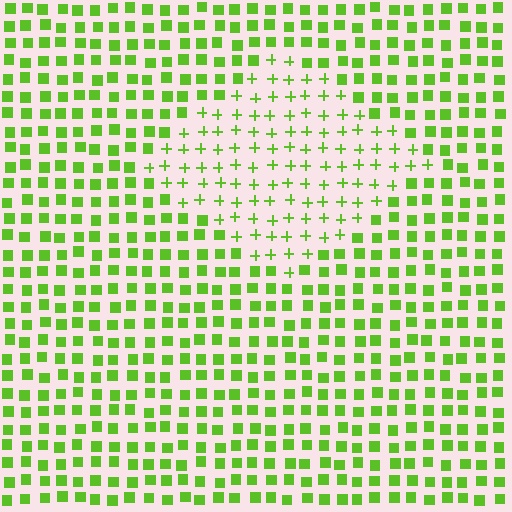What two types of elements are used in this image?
The image uses plus signs inside the diamond region and squares outside it.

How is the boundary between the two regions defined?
The boundary is defined by a change in element shape: plus signs inside vs. squares outside. All elements share the same color and spacing.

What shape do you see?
I see a diamond.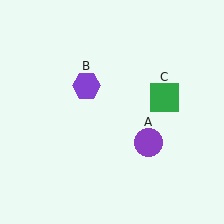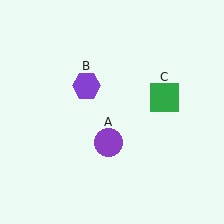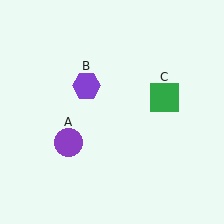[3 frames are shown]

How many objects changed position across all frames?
1 object changed position: purple circle (object A).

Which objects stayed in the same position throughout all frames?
Purple hexagon (object B) and green square (object C) remained stationary.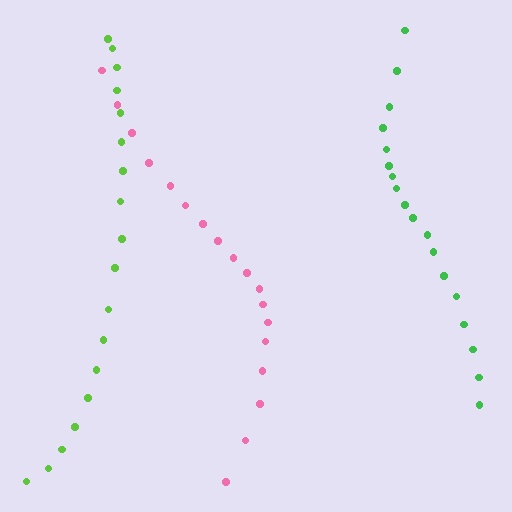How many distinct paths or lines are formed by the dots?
There are 3 distinct paths.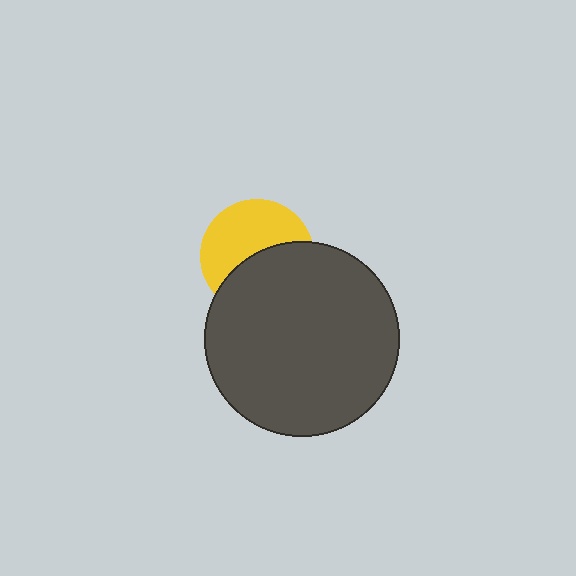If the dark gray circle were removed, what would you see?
You would see the complete yellow circle.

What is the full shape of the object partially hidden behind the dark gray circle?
The partially hidden object is a yellow circle.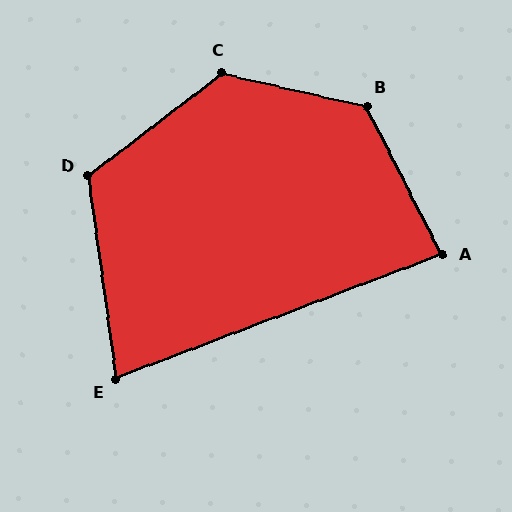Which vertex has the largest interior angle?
B, at approximately 130 degrees.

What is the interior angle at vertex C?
Approximately 129 degrees (obtuse).